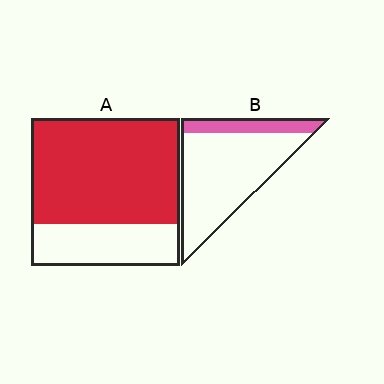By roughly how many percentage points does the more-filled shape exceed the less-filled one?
By roughly 50 percentage points (A over B).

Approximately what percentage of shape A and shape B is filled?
A is approximately 70% and B is approximately 20%.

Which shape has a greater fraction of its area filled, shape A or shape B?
Shape A.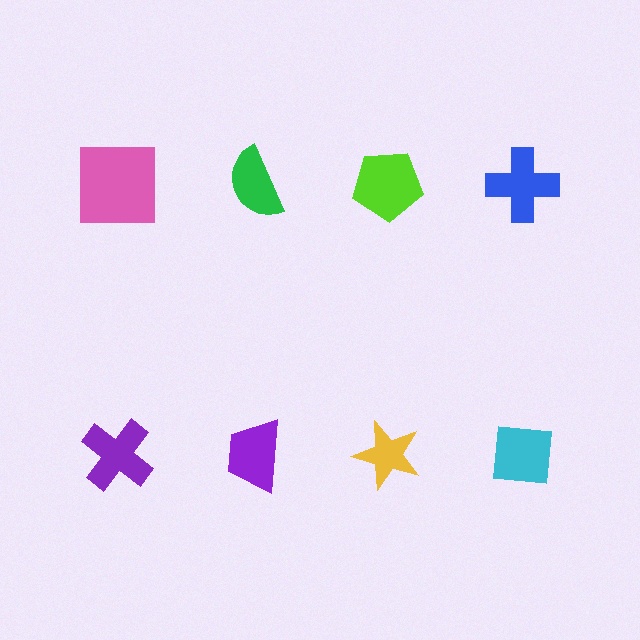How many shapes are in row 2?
4 shapes.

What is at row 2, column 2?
A purple trapezoid.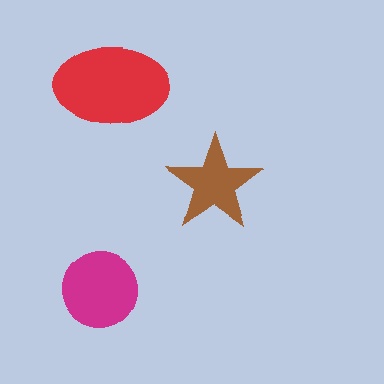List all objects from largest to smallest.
The red ellipse, the magenta circle, the brown star.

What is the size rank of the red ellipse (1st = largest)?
1st.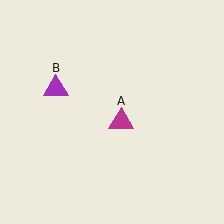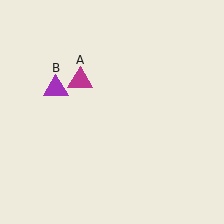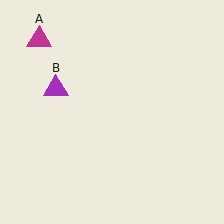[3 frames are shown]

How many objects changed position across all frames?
1 object changed position: magenta triangle (object A).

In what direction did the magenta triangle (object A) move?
The magenta triangle (object A) moved up and to the left.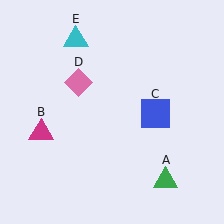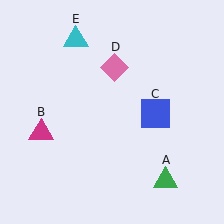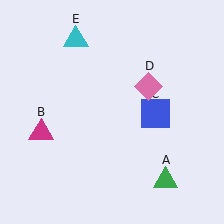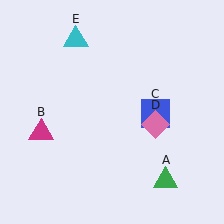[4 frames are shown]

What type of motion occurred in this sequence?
The pink diamond (object D) rotated clockwise around the center of the scene.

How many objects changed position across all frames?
1 object changed position: pink diamond (object D).